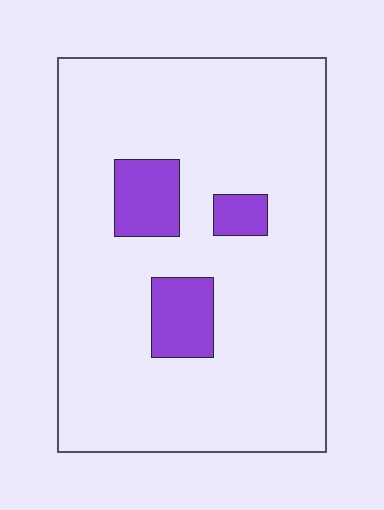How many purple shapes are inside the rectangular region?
3.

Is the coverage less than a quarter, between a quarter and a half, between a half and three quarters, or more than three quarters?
Less than a quarter.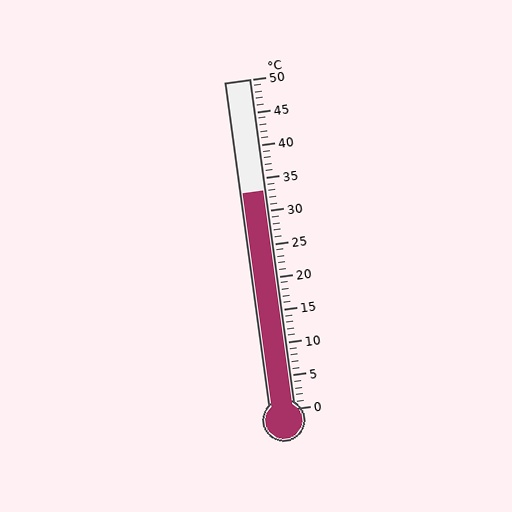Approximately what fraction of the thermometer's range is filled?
The thermometer is filled to approximately 65% of its range.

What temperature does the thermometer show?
The thermometer shows approximately 33°C.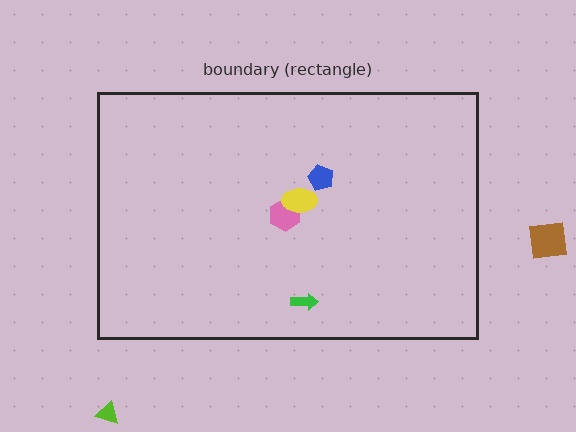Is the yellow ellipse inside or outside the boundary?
Inside.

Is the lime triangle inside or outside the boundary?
Outside.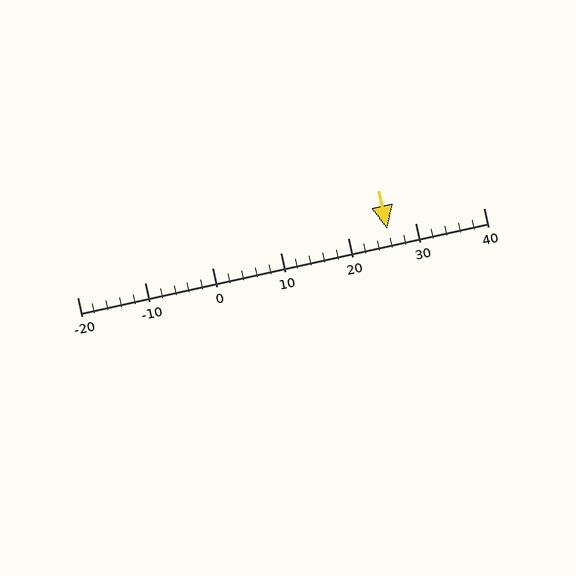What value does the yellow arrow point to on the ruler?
The yellow arrow points to approximately 26.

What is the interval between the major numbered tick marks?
The major tick marks are spaced 10 units apart.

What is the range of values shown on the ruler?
The ruler shows values from -20 to 40.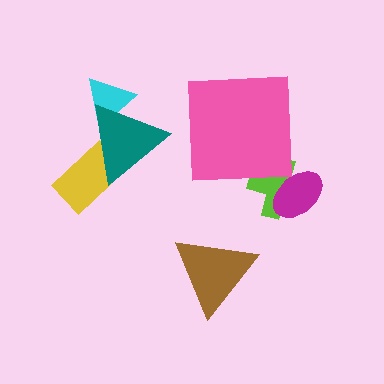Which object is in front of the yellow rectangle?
The teal triangle is in front of the yellow rectangle.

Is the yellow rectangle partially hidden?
Yes, it is partially covered by another shape.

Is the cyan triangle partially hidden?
Yes, it is partially covered by another shape.